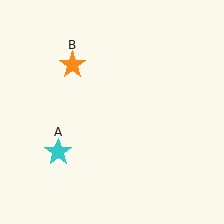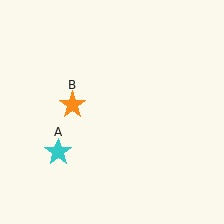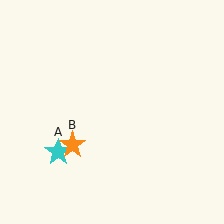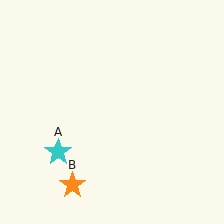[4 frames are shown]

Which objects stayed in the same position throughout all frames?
Cyan star (object A) remained stationary.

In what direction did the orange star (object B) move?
The orange star (object B) moved down.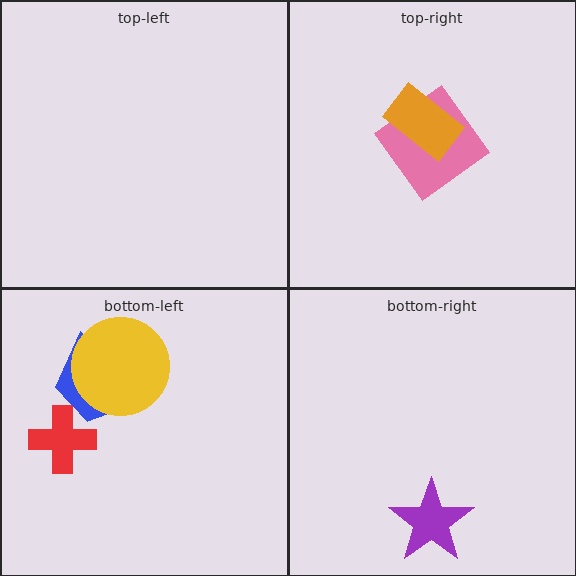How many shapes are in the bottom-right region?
1.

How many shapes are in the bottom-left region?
3.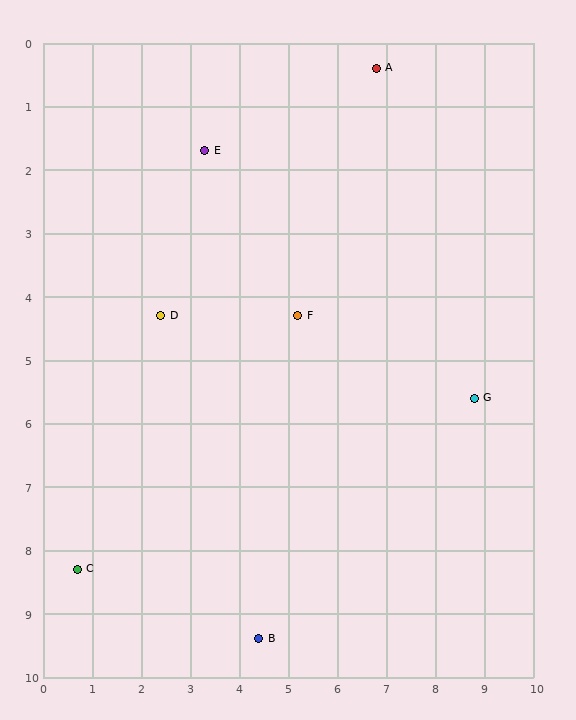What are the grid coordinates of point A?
Point A is at approximately (6.8, 0.4).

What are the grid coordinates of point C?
Point C is at approximately (0.7, 8.3).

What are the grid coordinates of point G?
Point G is at approximately (8.8, 5.6).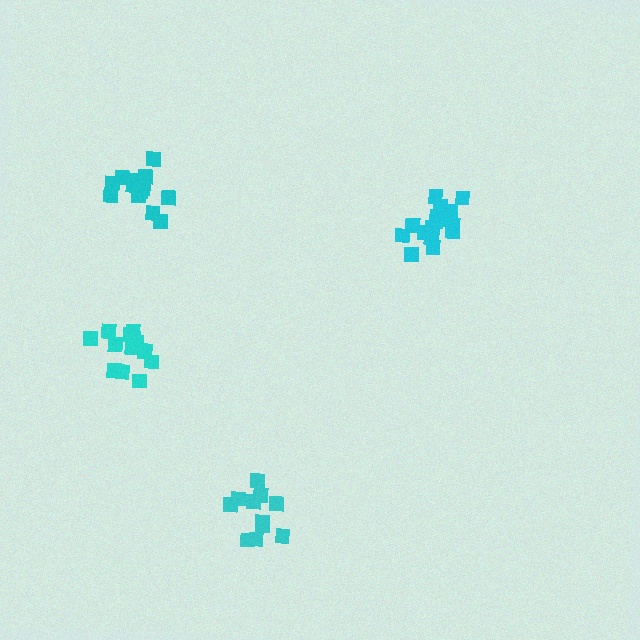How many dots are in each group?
Group 1: 16 dots, Group 2: 11 dots, Group 3: 14 dots, Group 4: 14 dots (55 total).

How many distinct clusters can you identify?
There are 4 distinct clusters.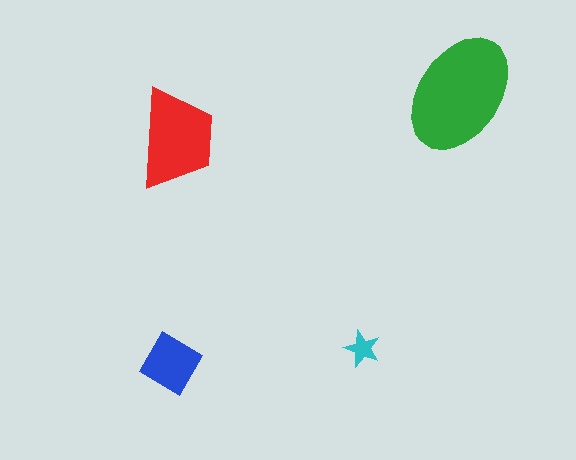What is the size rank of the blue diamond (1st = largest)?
3rd.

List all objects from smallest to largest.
The cyan star, the blue diamond, the red trapezoid, the green ellipse.